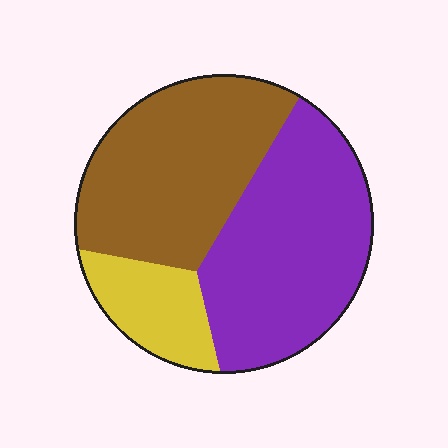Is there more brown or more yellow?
Brown.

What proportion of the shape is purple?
Purple covers 44% of the shape.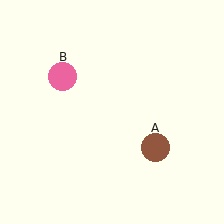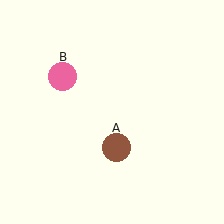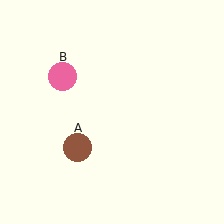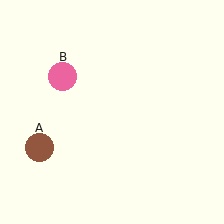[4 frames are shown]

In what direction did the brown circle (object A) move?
The brown circle (object A) moved left.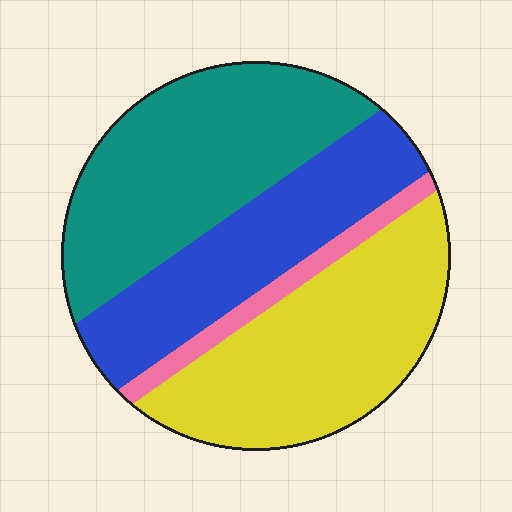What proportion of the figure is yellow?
Yellow takes up between a third and a half of the figure.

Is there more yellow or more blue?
Yellow.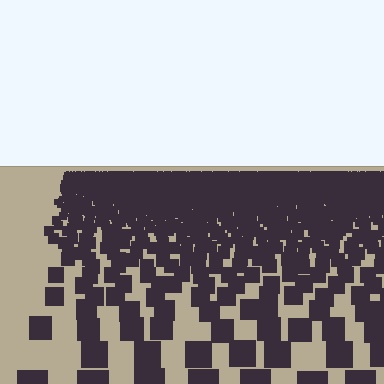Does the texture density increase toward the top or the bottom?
Density increases toward the top.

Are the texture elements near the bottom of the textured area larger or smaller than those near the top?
Larger. Near the bottom, elements are closer to the viewer and appear at a bigger on-screen size.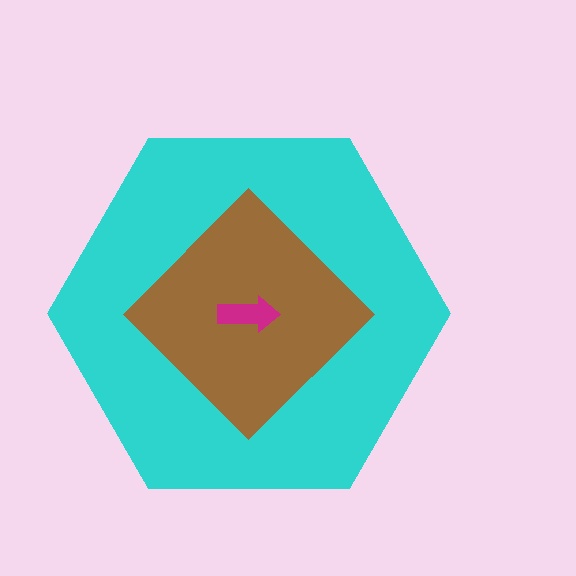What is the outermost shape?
The cyan hexagon.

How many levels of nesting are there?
3.